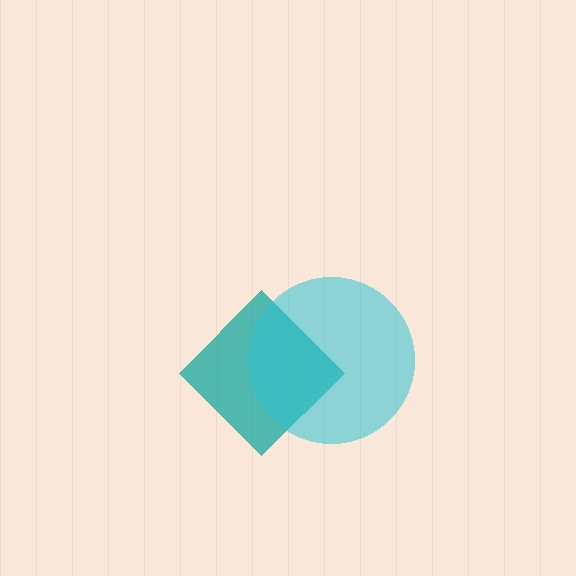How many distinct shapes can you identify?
There are 2 distinct shapes: a teal diamond, a cyan circle.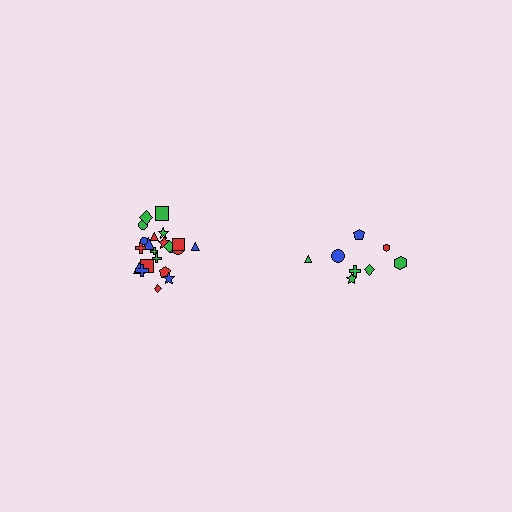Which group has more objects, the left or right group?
The left group.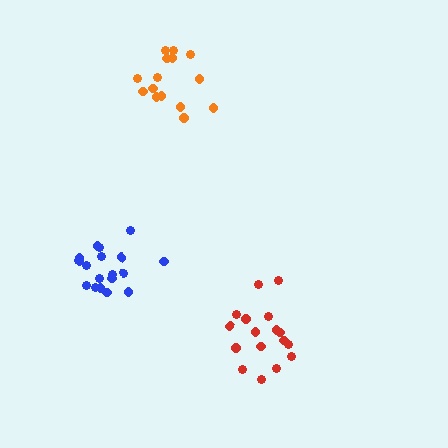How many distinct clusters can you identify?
There are 3 distinct clusters.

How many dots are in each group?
Group 1: 19 dots, Group 2: 17 dots, Group 3: 15 dots (51 total).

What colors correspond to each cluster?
The clusters are colored: blue, red, orange.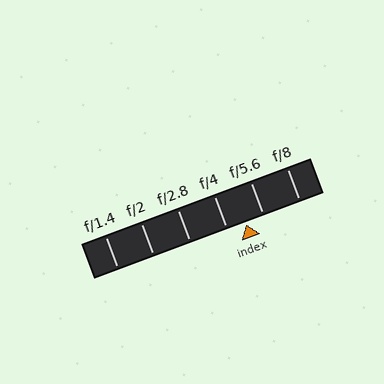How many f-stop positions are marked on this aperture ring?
There are 6 f-stop positions marked.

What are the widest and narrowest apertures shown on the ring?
The widest aperture shown is f/1.4 and the narrowest is f/8.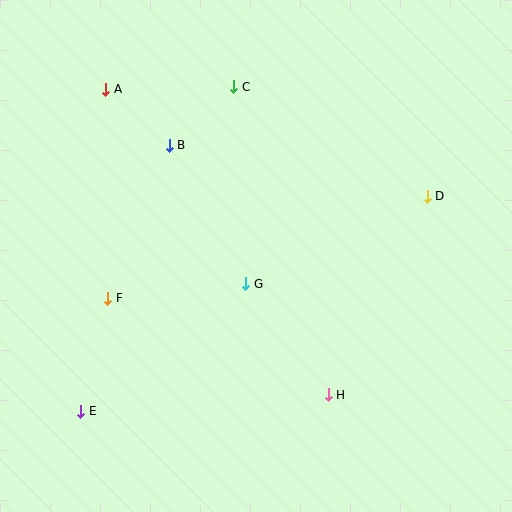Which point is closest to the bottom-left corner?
Point E is closest to the bottom-left corner.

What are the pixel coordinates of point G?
Point G is at (246, 284).